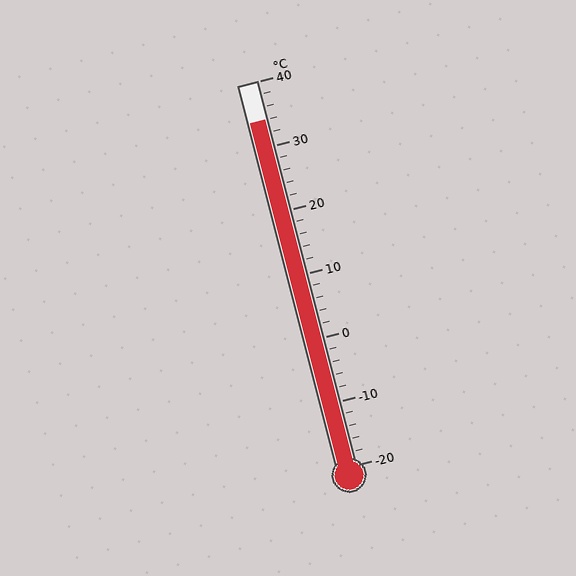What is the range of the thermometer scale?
The thermometer scale ranges from -20°C to 40°C.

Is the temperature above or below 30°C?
The temperature is above 30°C.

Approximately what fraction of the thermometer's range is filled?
The thermometer is filled to approximately 90% of its range.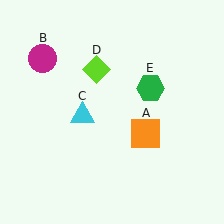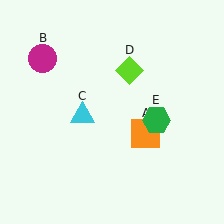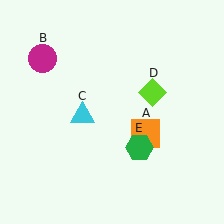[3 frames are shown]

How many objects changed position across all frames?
2 objects changed position: lime diamond (object D), green hexagon (object E).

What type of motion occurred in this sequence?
The lime diamond (object D), green hexagon (object E) rotated clockwise around the center of the scene.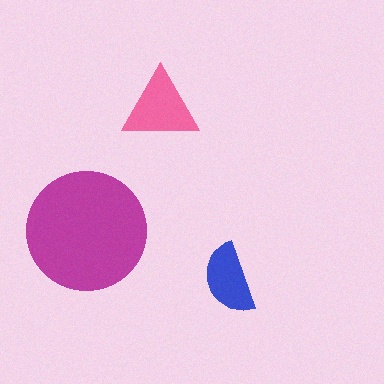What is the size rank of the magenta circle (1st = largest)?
1st.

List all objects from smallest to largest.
The blue semicircle, the pink triangle, the magenta circle.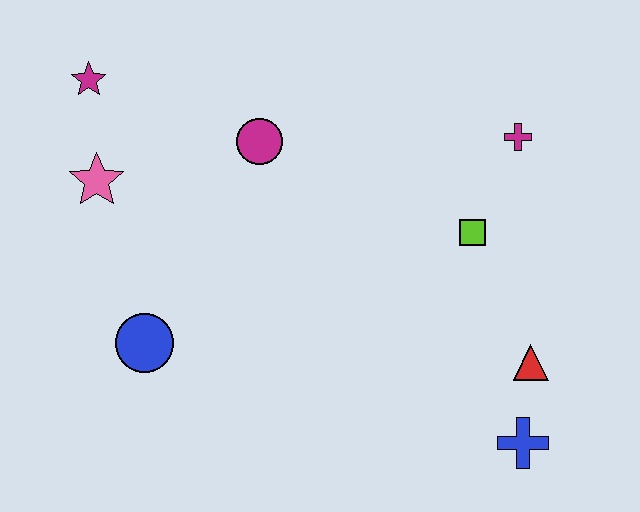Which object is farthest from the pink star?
The blue cross is farthest from the pink star.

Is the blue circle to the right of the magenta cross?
No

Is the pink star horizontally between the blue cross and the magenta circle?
No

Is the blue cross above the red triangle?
No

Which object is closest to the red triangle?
The blue cross is closest to the red triangle.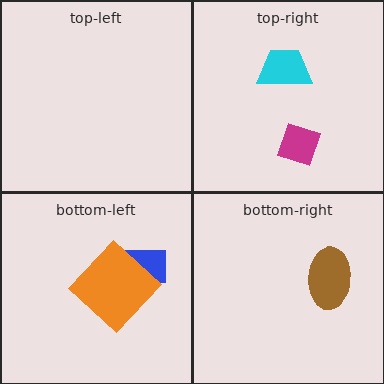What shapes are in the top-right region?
The magenta diamond, the cyan trapezoid.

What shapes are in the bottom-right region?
The brown ellipse.